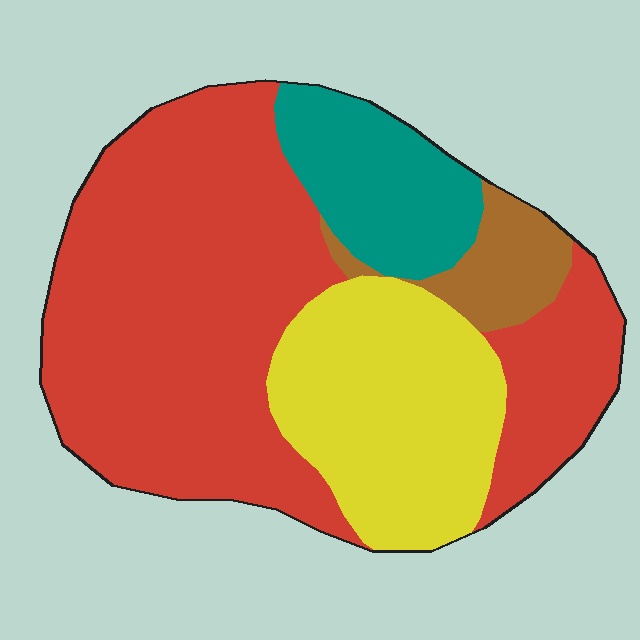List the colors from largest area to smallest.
From largest to smallest: red, yellow, teal, brown.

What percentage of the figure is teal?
Teal takes up about one eighth (1/8) of the figure.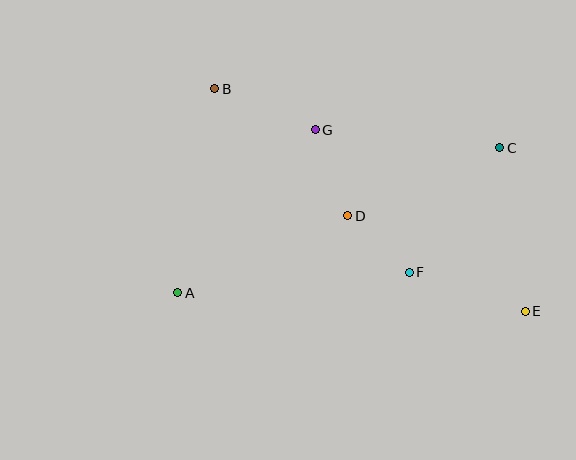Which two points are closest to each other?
Points D and F are closest to each other.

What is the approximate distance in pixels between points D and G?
The distance between D and G is approximately 92 pixels.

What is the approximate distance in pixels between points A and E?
The distance between A and E is approximately 348 pixels.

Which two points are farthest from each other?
Points B and E are farthest from each other.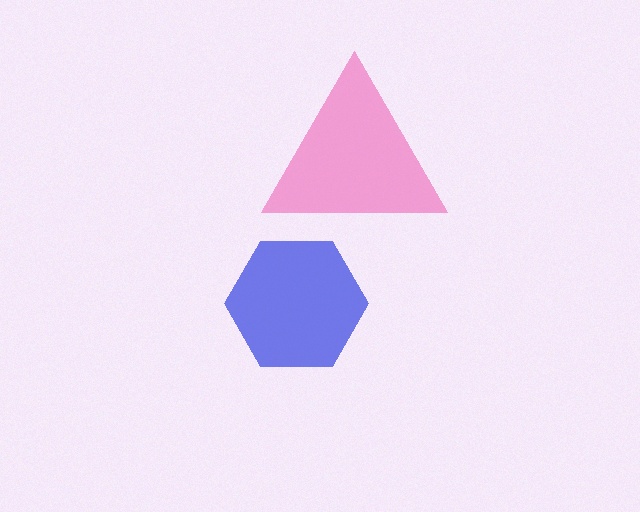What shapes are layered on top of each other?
The layered shapes are: a blue hexagon, a pink triangle.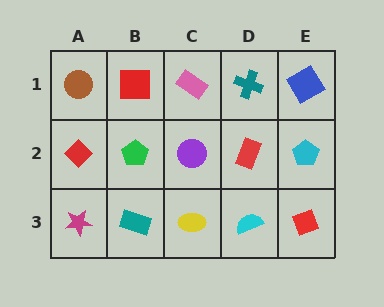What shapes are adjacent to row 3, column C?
A purple circle (row 2, column C), a teal rectangle (row 3, column B), a cyan semicircle (row 3, column D).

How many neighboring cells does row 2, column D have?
4.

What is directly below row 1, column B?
A green pentagon.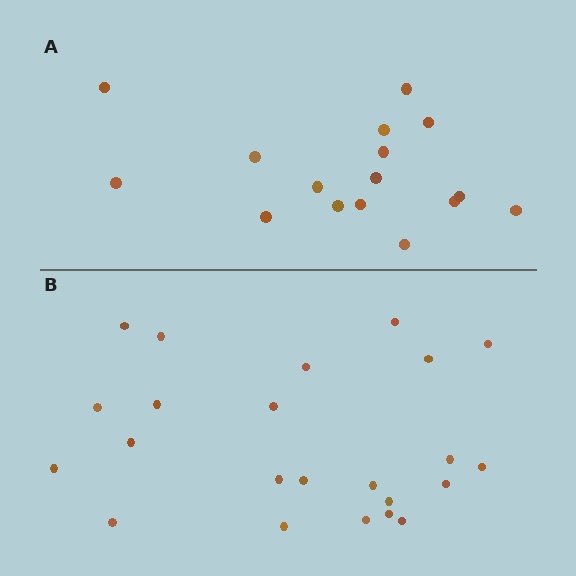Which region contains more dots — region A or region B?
Region B (the bottom region) has more dots.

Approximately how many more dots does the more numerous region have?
Region B has roughly 8 or so more dots than region A.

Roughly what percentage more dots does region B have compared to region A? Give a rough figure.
About 45% more.